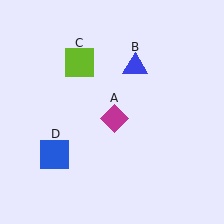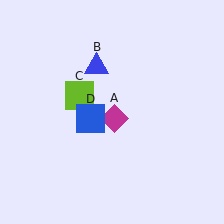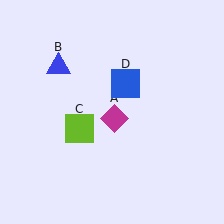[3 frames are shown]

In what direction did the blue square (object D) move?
The blue square (object D) moved up and to the right.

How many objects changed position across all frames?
3 objects changed position: blue triangle (object B), lime square (object C), blue square (object D).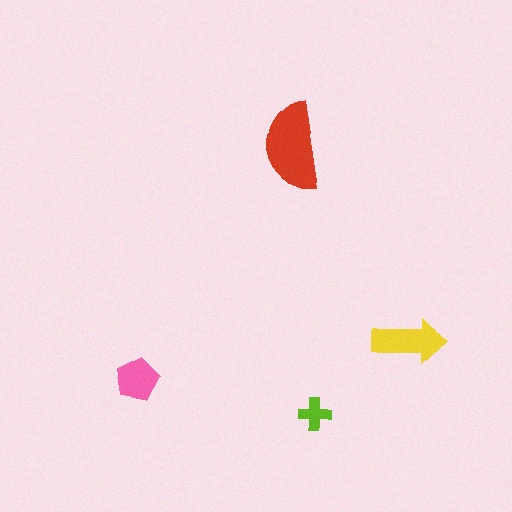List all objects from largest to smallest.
The red semicircle, the yellow arrow, the pink pentagon, the lime cross.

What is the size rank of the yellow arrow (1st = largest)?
2nd.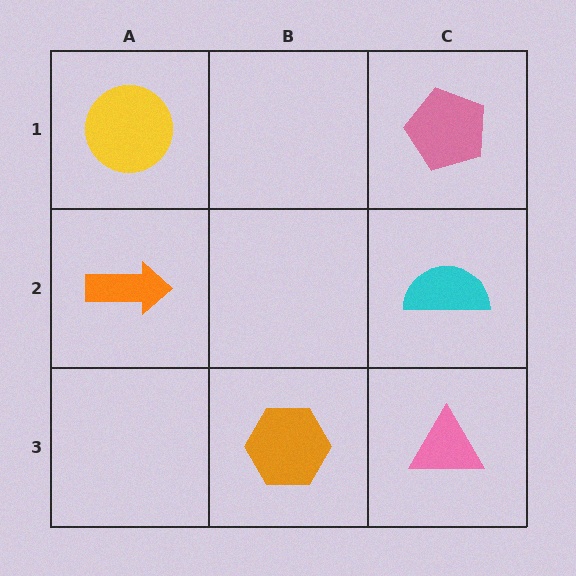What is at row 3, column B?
An orange hexagon.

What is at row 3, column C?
A pink triangle.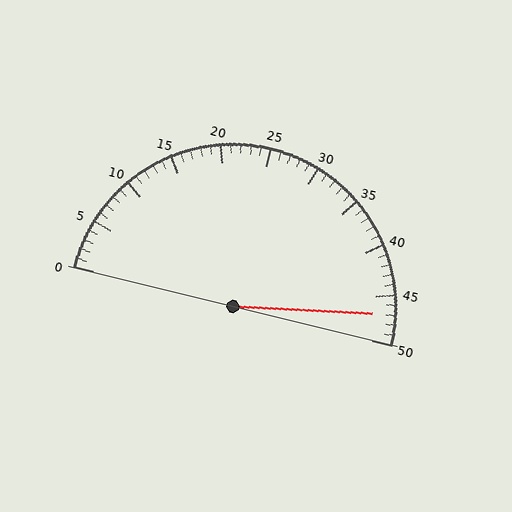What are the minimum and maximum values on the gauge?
The gauge ranges from 0 to 50.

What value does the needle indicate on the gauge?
The needle indicates approximately 47.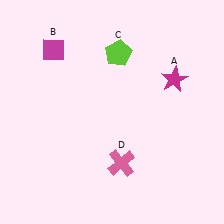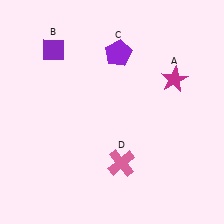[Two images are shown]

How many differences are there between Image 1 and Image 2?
There are 2 differences between the two images.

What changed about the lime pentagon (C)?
In Image 1, C is lime. In Image 2, it changed to purple.